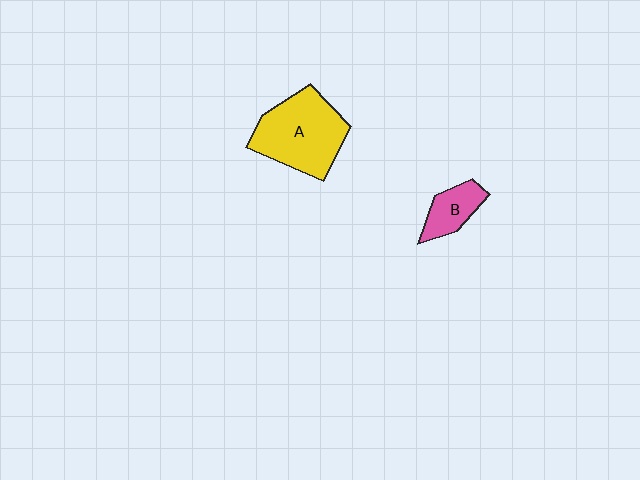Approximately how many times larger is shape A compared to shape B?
Approximately 2.5 times.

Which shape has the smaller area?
Shape B (pink).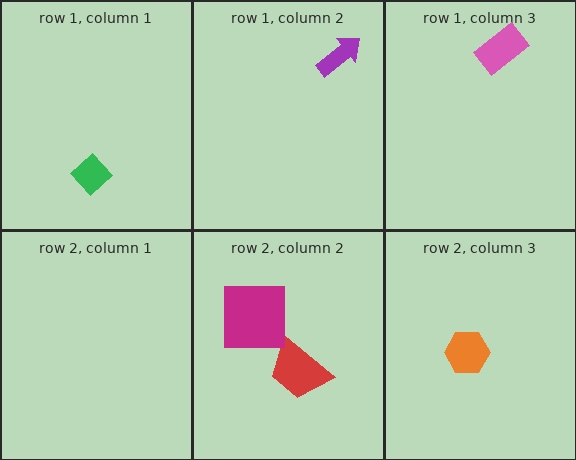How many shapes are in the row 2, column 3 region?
1.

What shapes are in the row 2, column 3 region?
The orange hexagon.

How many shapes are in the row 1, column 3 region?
1.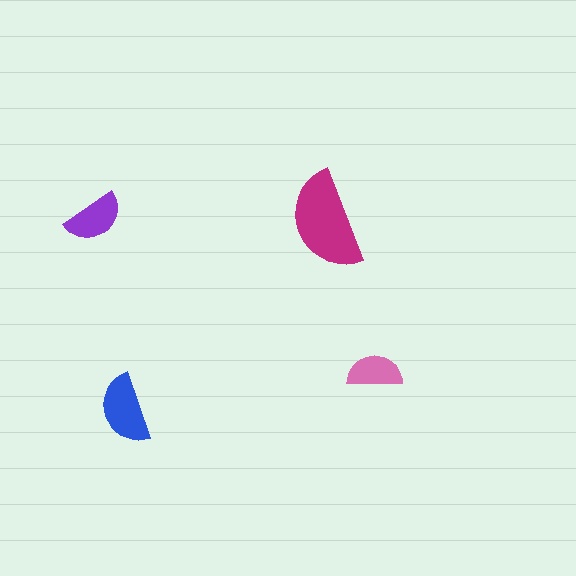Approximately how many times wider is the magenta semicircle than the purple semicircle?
About 1.5 times wider.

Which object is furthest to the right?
The pink semicircle is rightmost.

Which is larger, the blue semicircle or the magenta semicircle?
The magenta one.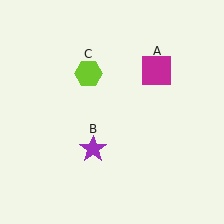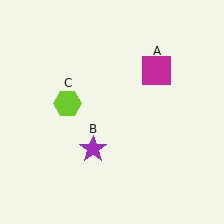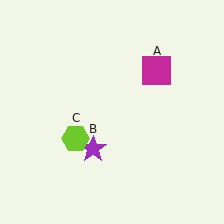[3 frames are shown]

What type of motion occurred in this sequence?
The lime hexagon (object C) rotated counterclockwise around the center of the scene.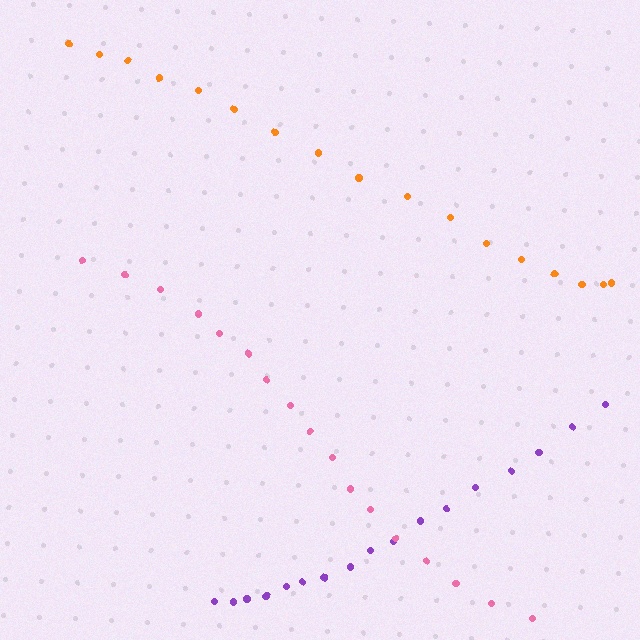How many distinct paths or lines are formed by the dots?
There are 3 distinct paths.